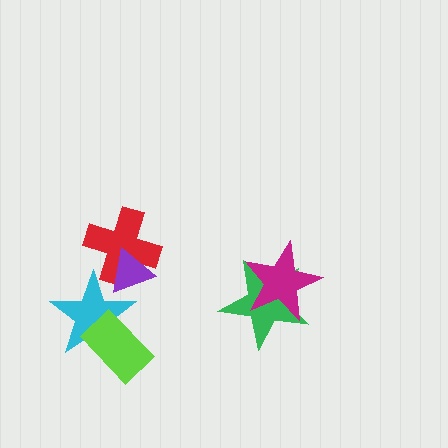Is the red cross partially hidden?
Yes, it is partially covered by another shape.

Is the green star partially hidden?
Yes, it is partially covered by another shape.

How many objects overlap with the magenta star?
1 object overlaps with the magenta star.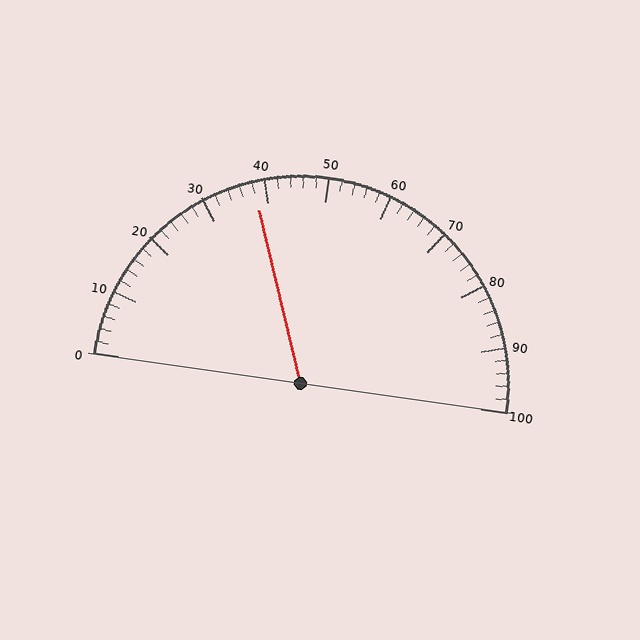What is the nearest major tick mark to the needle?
The nearest major tick mark is 40.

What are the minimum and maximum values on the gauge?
The gauge ranges from 0 to 100.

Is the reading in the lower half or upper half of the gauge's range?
The reading is in the lower half of the range (0 to 100).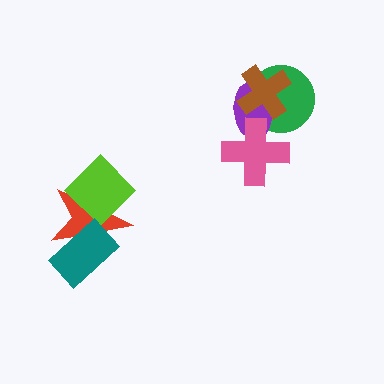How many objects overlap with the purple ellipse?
3 objects overlap with the purple ellipse.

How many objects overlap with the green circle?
3 objects overlap with the green circle.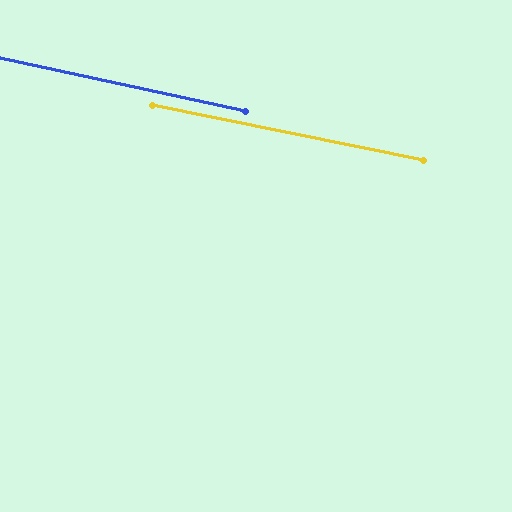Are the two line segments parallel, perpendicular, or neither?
Parallel — their directions differ by only 0.6°.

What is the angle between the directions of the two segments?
Approximately 1 degree.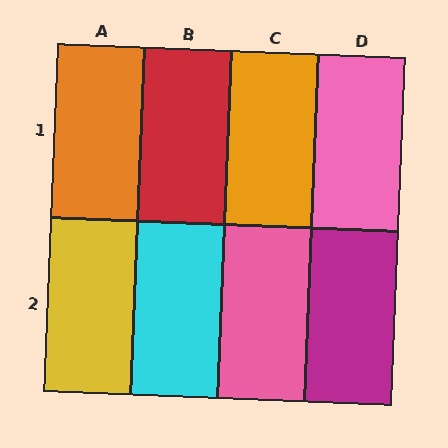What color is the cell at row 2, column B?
Cyan.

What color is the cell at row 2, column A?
Yellow.